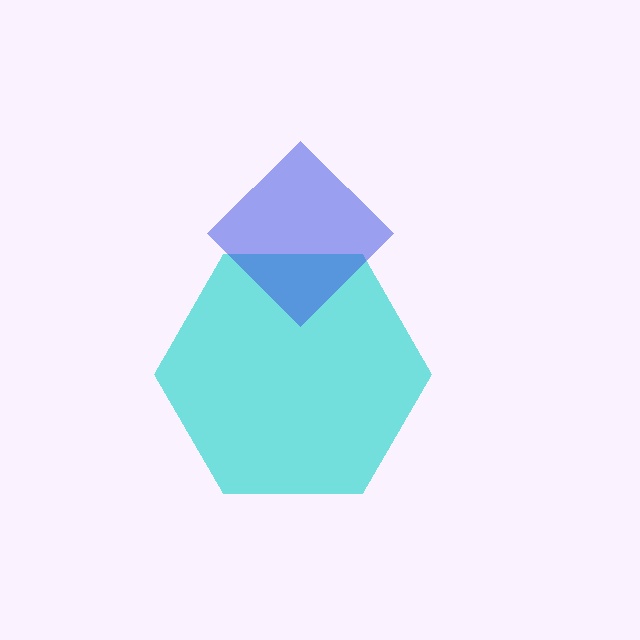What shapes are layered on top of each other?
The layered shapes are: a cyan hexagon, a blue diamond.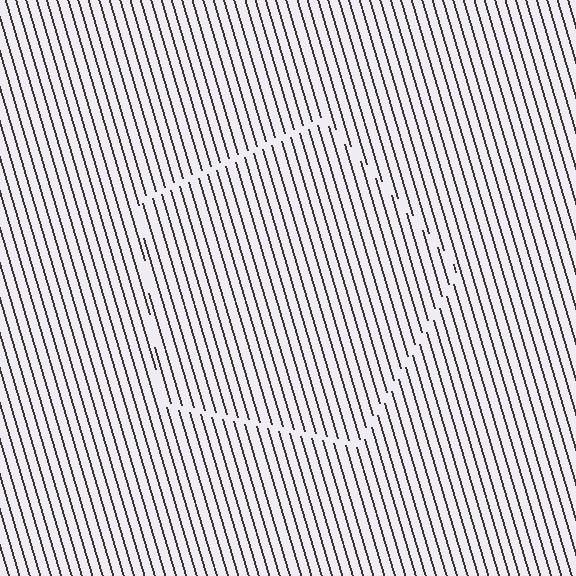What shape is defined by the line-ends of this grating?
An illusory pentagon. The interior of the shape contains the same grating, shifted by half a period — the contour is defined by the phase discontinuity where line-ends from the inner and outer gratings abut.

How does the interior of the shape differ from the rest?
The interior of the shape contains the same grating, shifted by half a period — the contour is defined by the phase discontinuity where line-ends from the inner and outer gratings abut.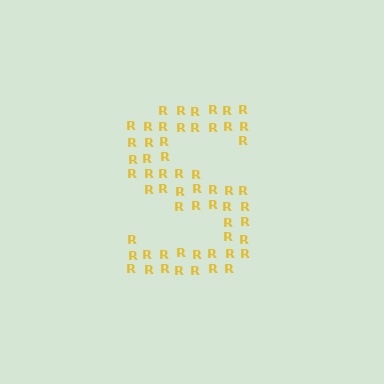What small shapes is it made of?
It is made of small letter R's.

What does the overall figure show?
The overall figure shows the letter S.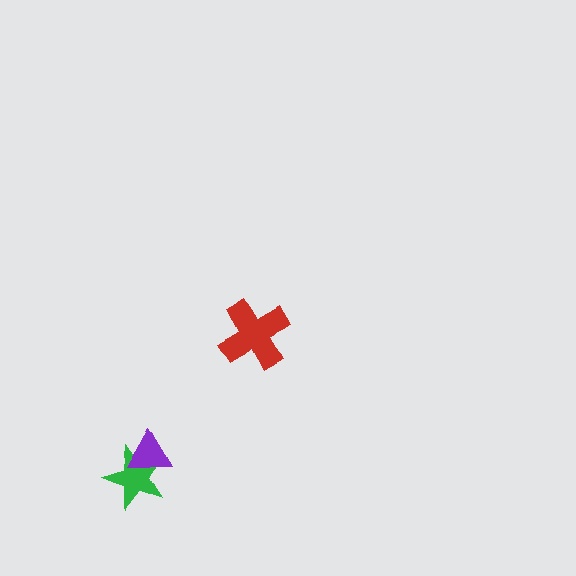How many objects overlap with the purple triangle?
1 object overlaps with the purple triangle.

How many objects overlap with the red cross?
0 objects overlap with the red cross.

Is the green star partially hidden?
Yes, it is partially covered by another shape.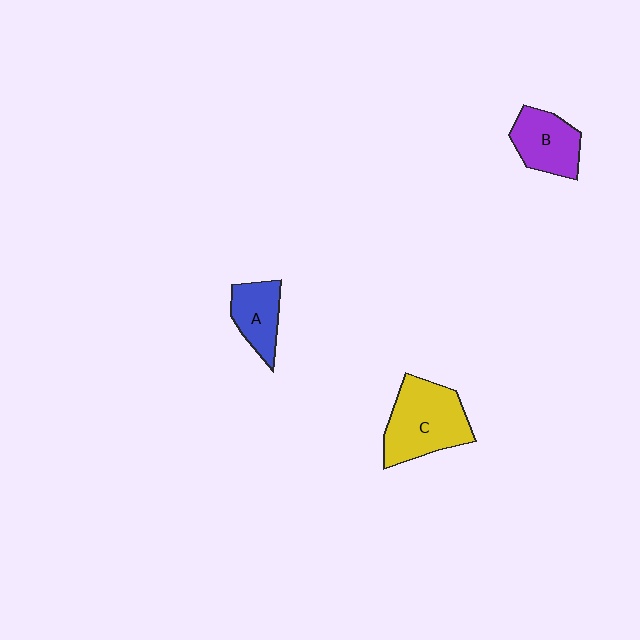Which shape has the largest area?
Shape C (yellow).